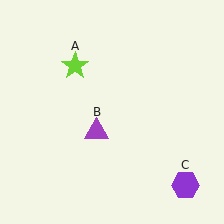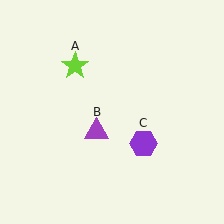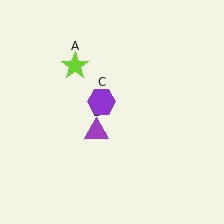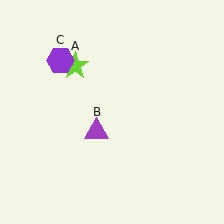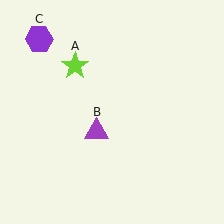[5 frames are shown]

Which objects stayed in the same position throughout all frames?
Lime star (object A) and purple triangle (object B) remained stationary.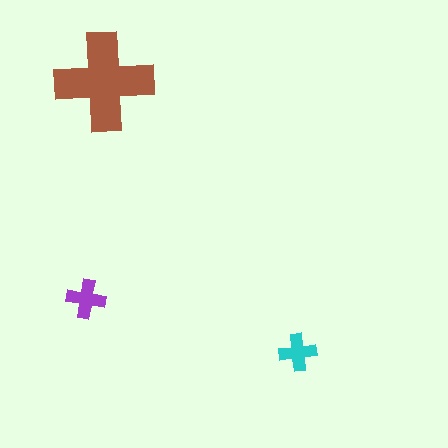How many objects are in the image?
There are 3 objects in the image.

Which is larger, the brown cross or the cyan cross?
The brown one.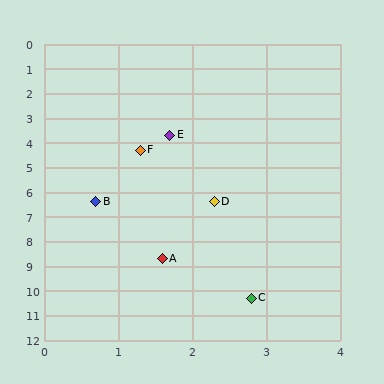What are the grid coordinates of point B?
Point B is at approximately (0.7, 6.4).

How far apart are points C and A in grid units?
Points C and A are about 2.0 grid units apart.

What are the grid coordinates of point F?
Point F is at approximately (1.3, 4.3).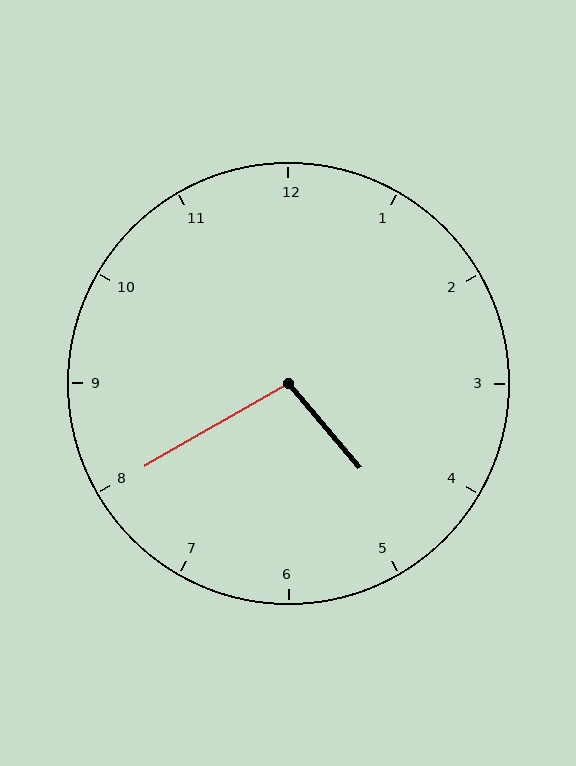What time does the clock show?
4:40.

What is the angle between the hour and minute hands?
Approximately 100 degrees.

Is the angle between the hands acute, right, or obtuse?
It is obtuse.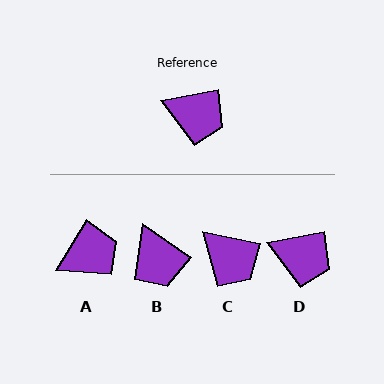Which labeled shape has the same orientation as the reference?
D.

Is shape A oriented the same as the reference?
No, it is off by about 48 degrees.